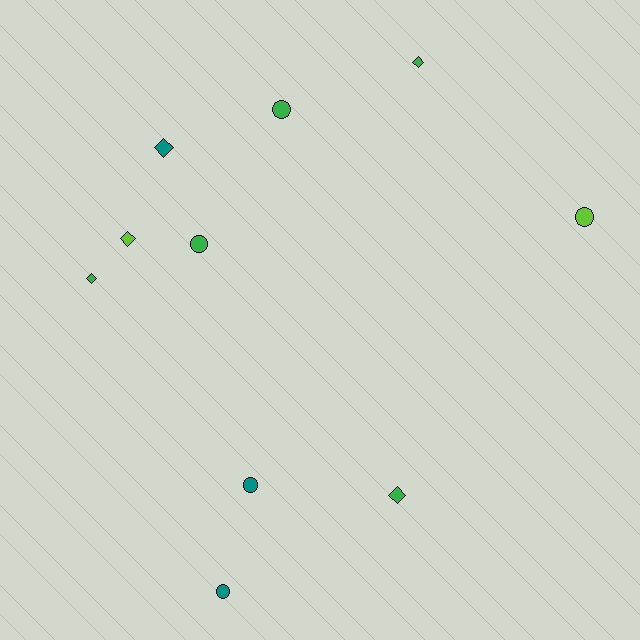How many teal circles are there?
There are 2 teal circles.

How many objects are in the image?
There are 10 objects.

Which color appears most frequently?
Green, with 5 objects.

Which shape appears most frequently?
Diamond, with 5 objects.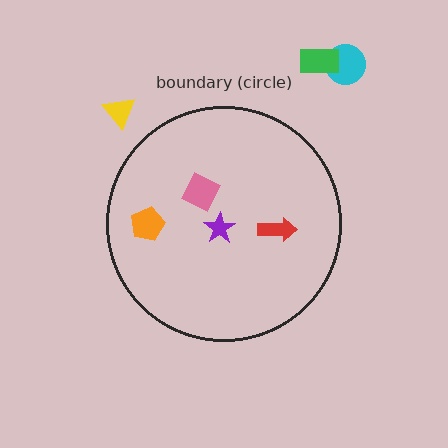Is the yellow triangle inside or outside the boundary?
Outside.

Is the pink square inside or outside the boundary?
Inside.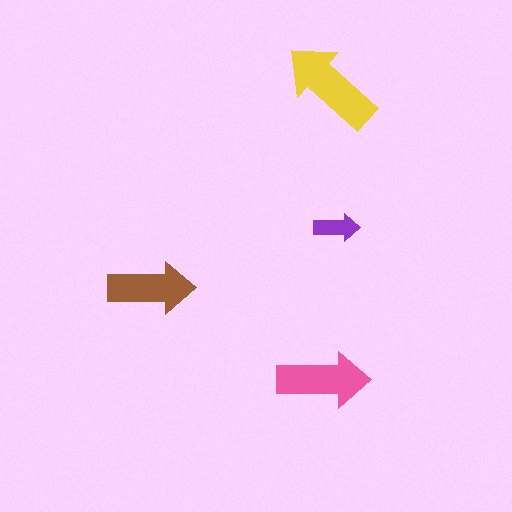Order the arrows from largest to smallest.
the yellow one, the pink one, the brown one, the purple one.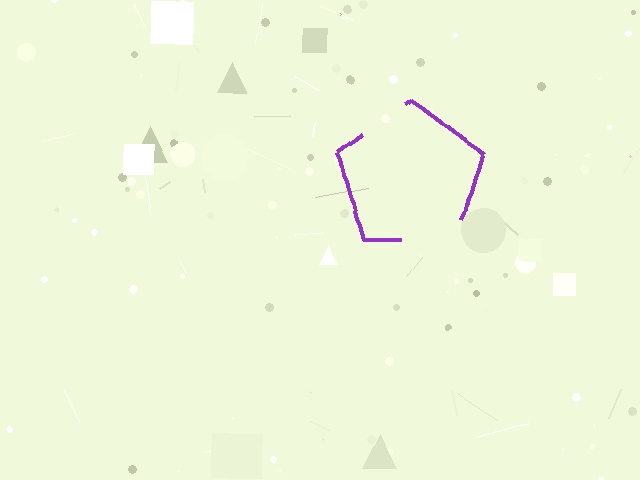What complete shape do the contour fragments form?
The contour fragments form a pentagon.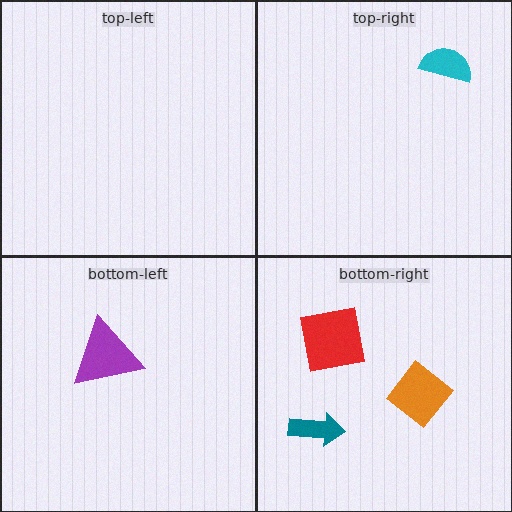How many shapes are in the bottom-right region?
3.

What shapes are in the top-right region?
The cyan semicircle.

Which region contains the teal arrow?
The bottom-right region.